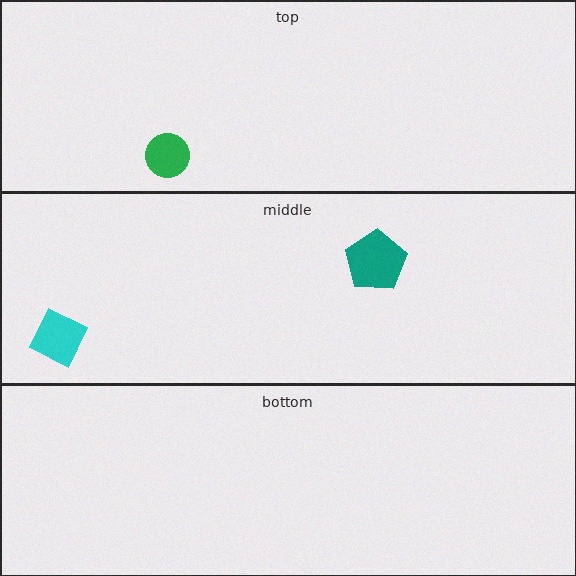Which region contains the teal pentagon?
The middle region.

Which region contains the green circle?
The top region.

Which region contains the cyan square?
The middle region.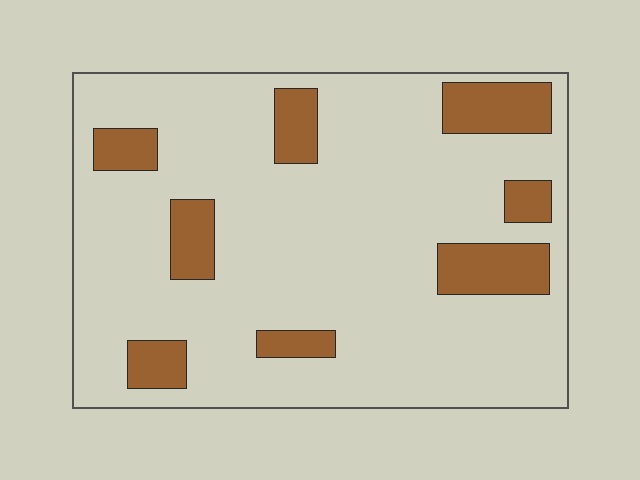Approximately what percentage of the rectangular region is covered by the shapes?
Approximately 15%.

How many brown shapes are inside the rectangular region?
8.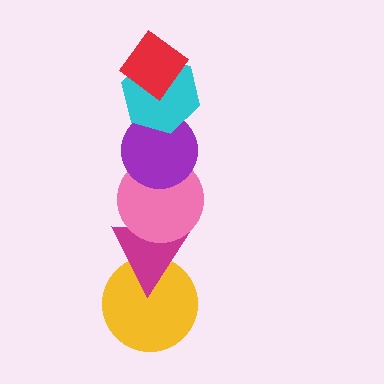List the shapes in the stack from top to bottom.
From top to bottom: the red diamond, the cyan hexagon, the purple circle, the pink circle, the magenta triangle, the yellow circle.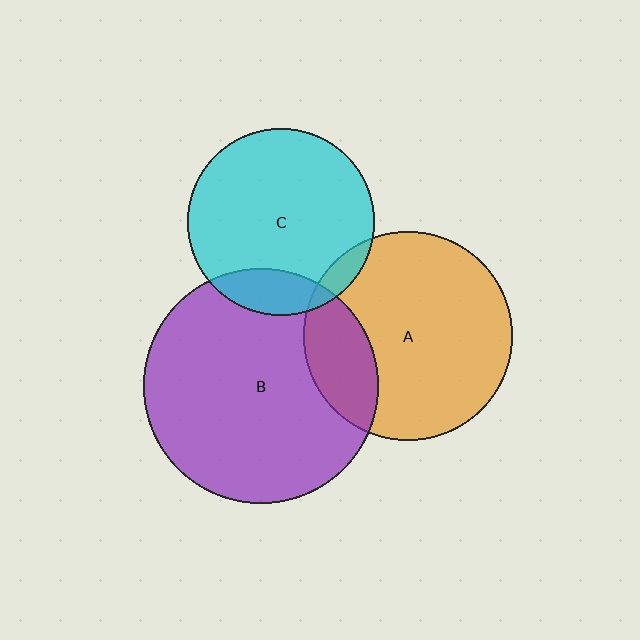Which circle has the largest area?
Circle B (purple).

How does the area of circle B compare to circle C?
Approximately 1.6 times.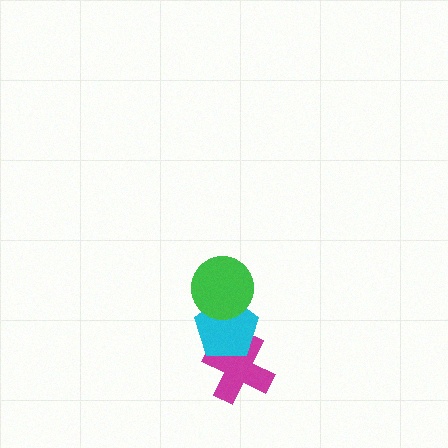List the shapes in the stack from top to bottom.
From top to bottom: the green circle, the cyan pentagon, the magenta cross.